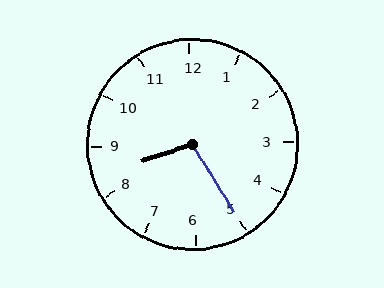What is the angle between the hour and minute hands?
Approximately 102 degrees.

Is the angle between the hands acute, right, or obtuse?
It is obtuse.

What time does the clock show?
8:25.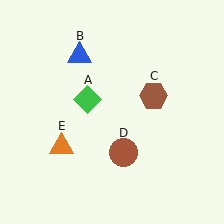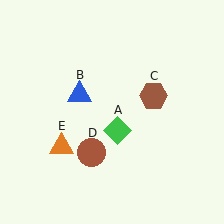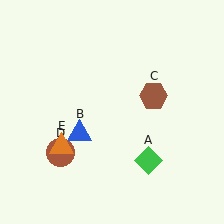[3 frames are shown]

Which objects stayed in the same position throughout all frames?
Brown hexagon (object C) and orange triangle (object E) remained stationary.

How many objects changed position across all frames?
3 objects changed position: green diamond (object A), blue triangle (object B), brown circle (object D).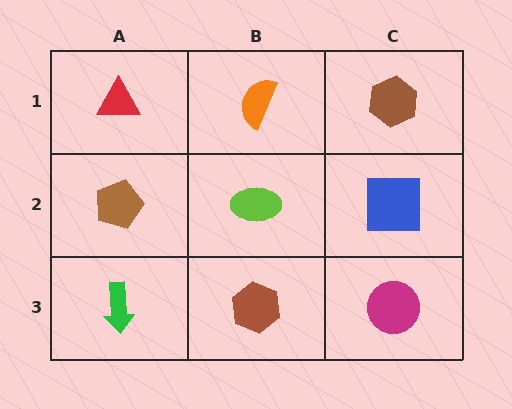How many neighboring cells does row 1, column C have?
2.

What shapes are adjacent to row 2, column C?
A brown hexagon (row 1, column C), a magenta circle (row 3, column C), a lime ellipse (row 2, column B).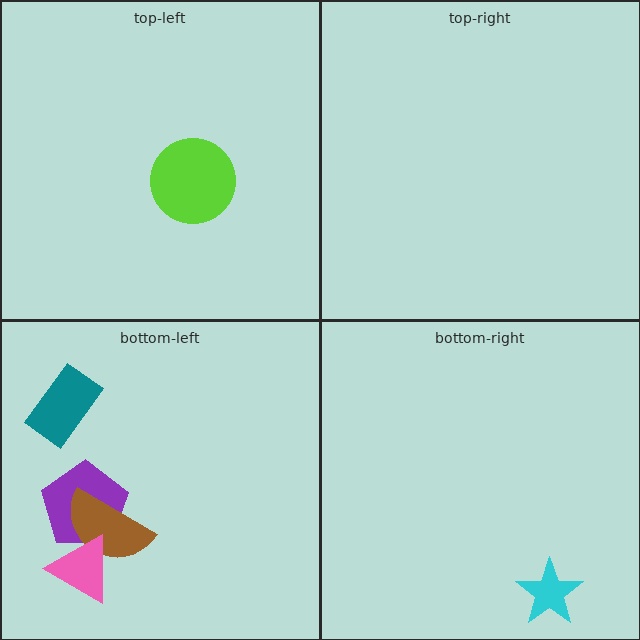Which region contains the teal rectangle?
The bottom-left region.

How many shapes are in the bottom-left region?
4.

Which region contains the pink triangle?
The bottom-left region.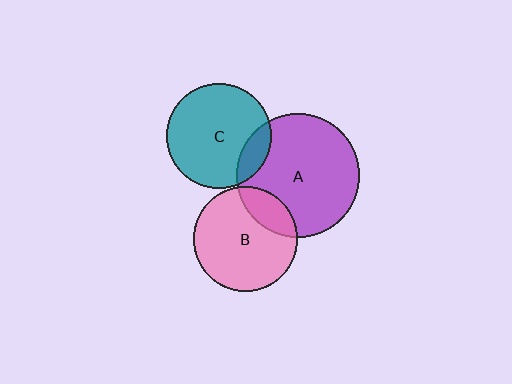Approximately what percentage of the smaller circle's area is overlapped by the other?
Approximately 15%.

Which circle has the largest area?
Circle A (purple).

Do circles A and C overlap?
Yes.